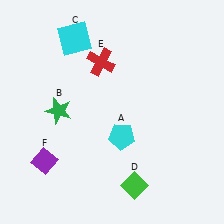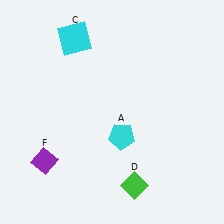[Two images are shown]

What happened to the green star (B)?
The green star (B) was removed in Image 2. It was in the top-left area of Image 1.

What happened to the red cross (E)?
The red cross (E) was removed in Image 2. It was in the top-left area of Image 1.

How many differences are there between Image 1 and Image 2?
There are 2 differences between the two images.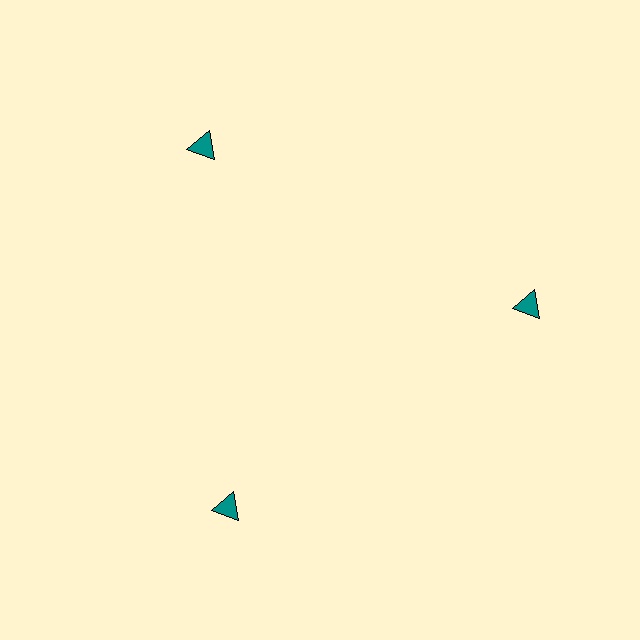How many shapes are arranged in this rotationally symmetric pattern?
There are 3 shapes, arranged in 3 groups of 1.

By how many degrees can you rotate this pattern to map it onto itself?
The pattern maps onto itself every 120 degrees of rotation.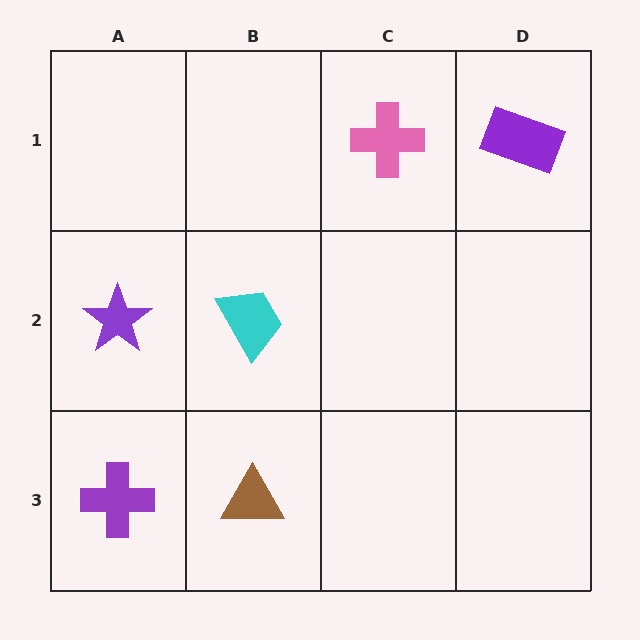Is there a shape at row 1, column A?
No, that cell is empty.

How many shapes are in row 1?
2 shapes.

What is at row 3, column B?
A brown triangle.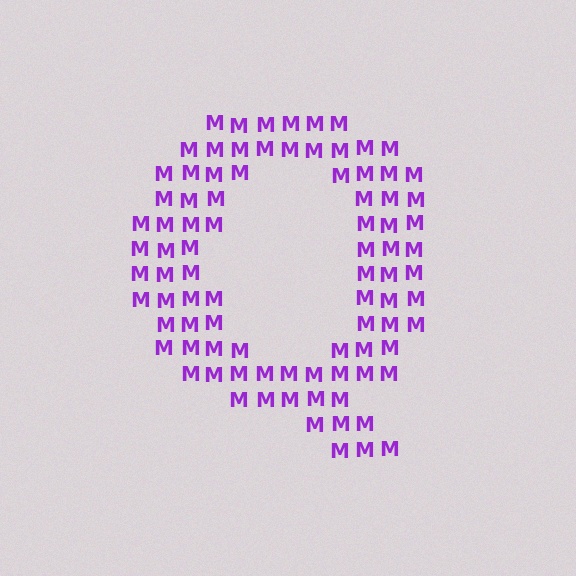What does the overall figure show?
The overall figure shows the letter Q.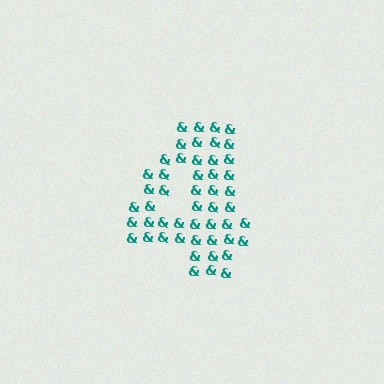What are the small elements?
The small elements are ampersands.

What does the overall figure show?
The overall figure shows the digit 4.